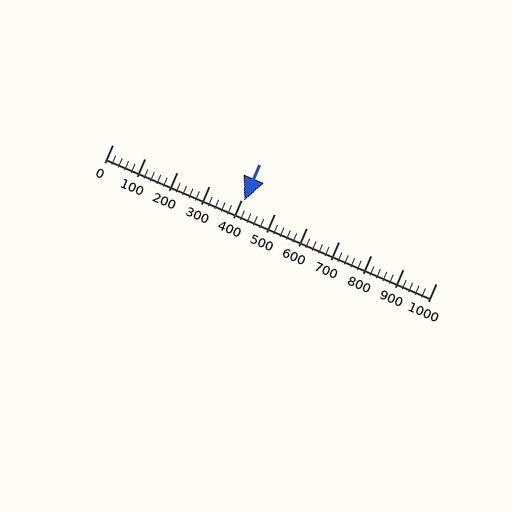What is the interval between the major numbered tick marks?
The major tick marks are spaced 100 units apart.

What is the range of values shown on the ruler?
The ruler shows values from 0 to 1000.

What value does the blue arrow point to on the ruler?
The blue arrow points to approximately 408.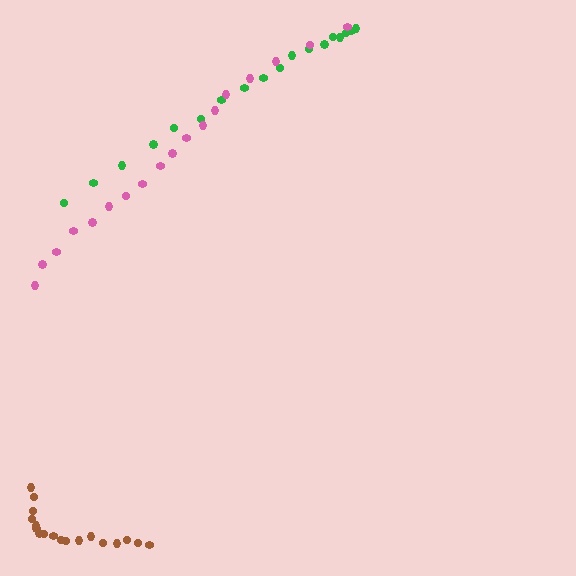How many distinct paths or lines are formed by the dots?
There are 3 distinct paths.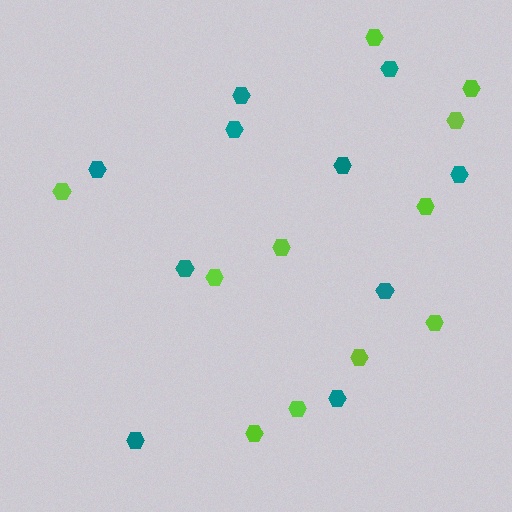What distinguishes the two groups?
There are 2 groups: one group of teal hexagons (10) and one group of lime hexagons (11).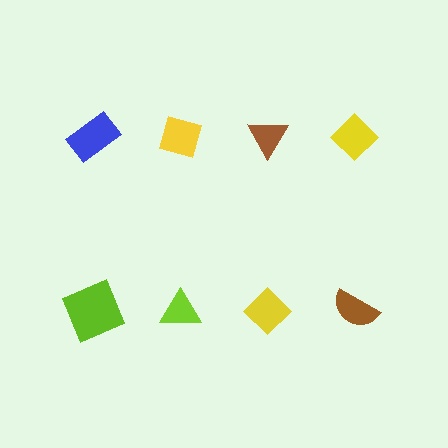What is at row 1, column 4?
A yellow diamond.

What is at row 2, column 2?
A lime triangle.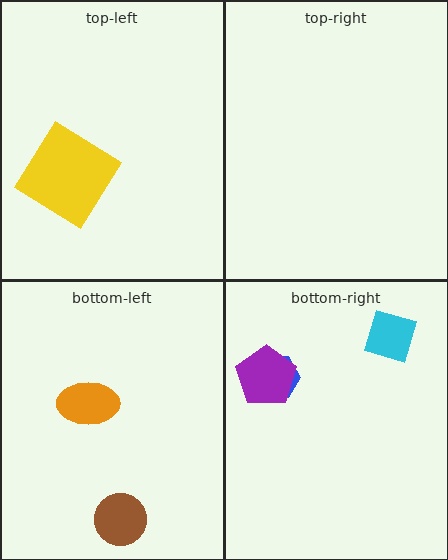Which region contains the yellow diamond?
The top-left region.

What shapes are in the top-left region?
The yellow diamond.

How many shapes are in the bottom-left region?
2.